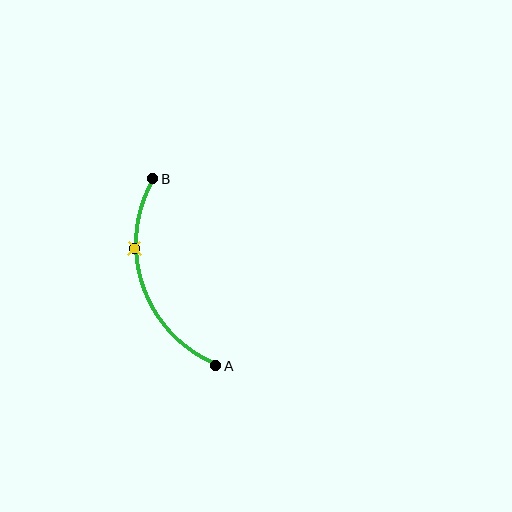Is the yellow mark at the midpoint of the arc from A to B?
No. The yellow mark lies on the arc but is closer to endpoint B. The arc midpoint would be at the point on the curve equidistant along the arc from both A and B.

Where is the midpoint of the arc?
The arc midpoint is the point on the curve farthest from the straight line joining A and B. It sits to the left of that line.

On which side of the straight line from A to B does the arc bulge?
The arc bulges to the left of the straight line connecting A and B.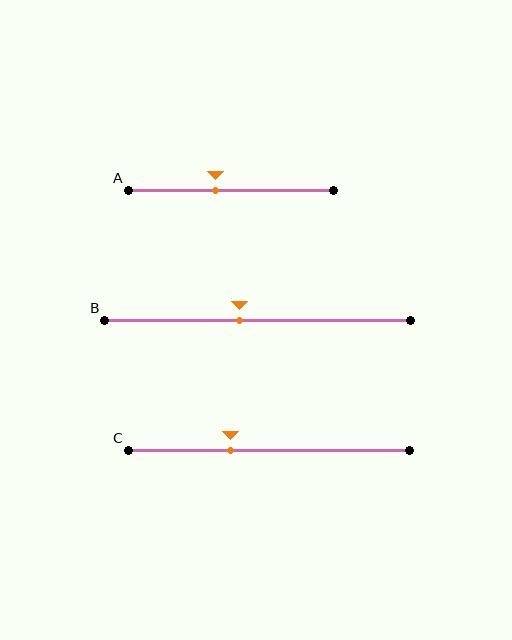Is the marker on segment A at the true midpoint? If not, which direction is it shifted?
No, the marker on segment A is shifted to the left by about 8% of the segment length.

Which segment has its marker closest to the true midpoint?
Segment B has its marker closest to the true midpoint.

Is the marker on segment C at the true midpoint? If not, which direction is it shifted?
No, the marker on segment C is shifted to the left by about 14% of the segment length.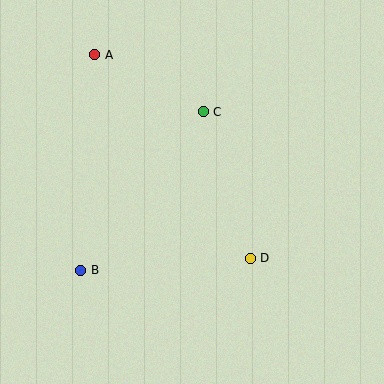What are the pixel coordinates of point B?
Point B is at (81, 270).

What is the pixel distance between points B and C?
The distance between B and C is 200 pixels.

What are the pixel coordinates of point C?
Point C is at (203, 112).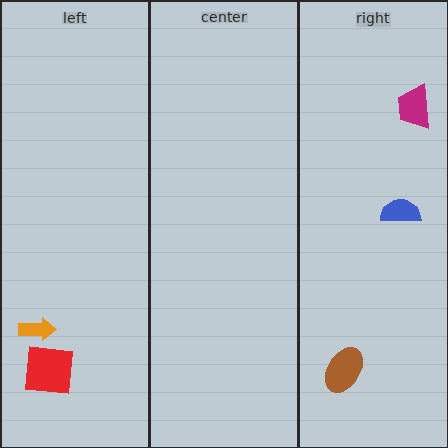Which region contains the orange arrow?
The left region.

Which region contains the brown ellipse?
The right region.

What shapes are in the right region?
The magenta trapezoid, the brown ellipse, the blue semicircle.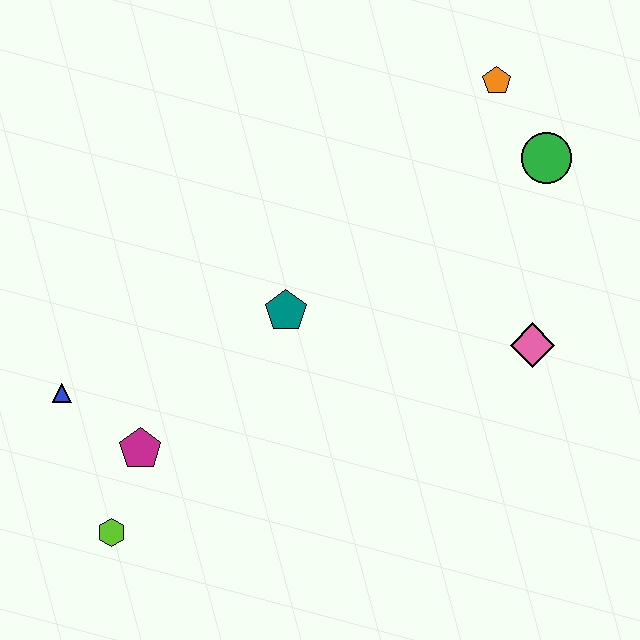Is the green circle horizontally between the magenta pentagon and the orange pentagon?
No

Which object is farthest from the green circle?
The lime hexagon is farthest from the green circle.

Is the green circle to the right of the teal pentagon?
Yes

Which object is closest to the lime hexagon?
The magenta pentagon is closest to the lime hexagon.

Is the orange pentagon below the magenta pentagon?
No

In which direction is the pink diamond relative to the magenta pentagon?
The pink diamond is to the right of the magenta pentagon.